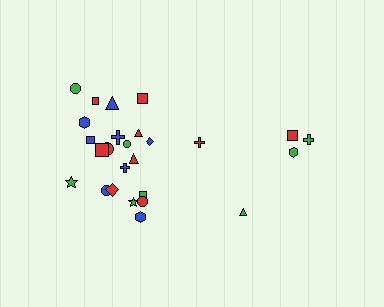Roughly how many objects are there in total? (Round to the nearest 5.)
Roughly 25 objects in total.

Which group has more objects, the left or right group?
The left group.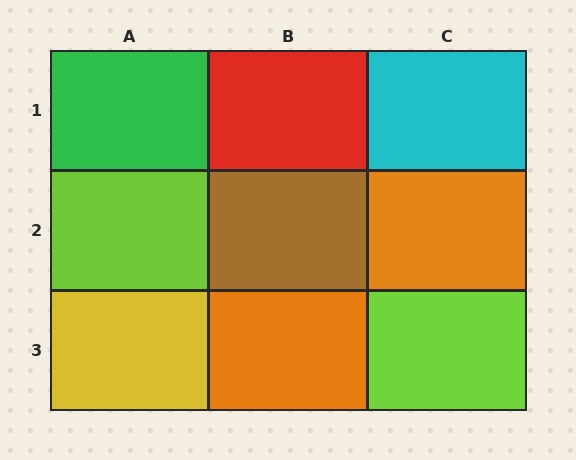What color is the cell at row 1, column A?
Green.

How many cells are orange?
2 cells are orange.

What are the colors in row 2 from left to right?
Lime, brown, orange.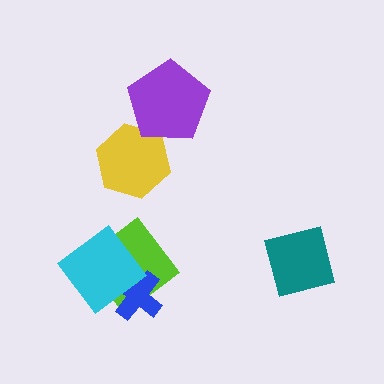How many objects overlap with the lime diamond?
2 objects overlap with the lime diamond.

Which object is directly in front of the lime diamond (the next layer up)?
The blue cross is directly in front of the lime diamond.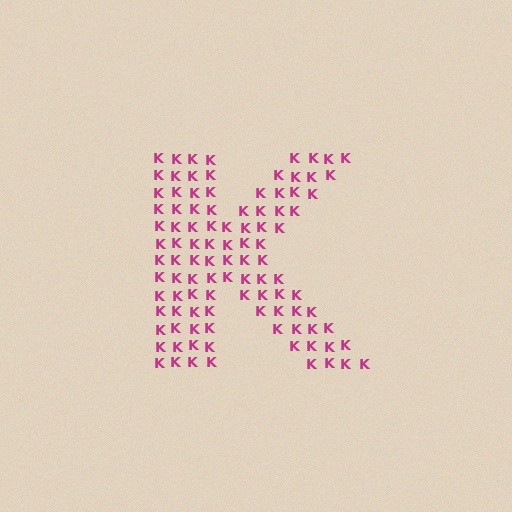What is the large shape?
The large shape is the letter K.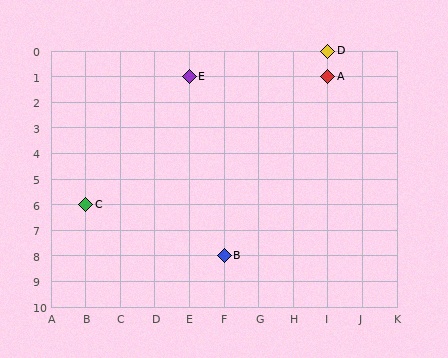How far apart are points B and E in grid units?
Points B and E are 1 column and 7 rows apart (about 7.1 grid units diagonally).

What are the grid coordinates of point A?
Point A is at grid coordinates (I, 1).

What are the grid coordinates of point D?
Point D is at grid coordinates (I, 0).